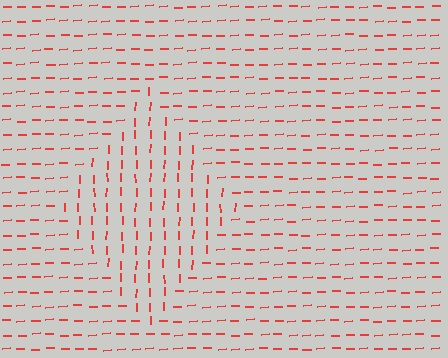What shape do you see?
I see a diamond.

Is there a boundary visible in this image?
Yes, there is a texture boundary formed by a change in line orientation.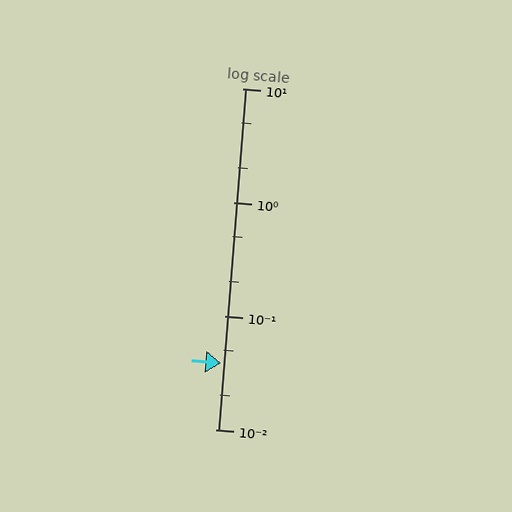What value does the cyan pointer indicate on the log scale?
The pointer indicates approximately 0.038.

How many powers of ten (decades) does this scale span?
The scale spans 3 decades, from 0.01 to 10.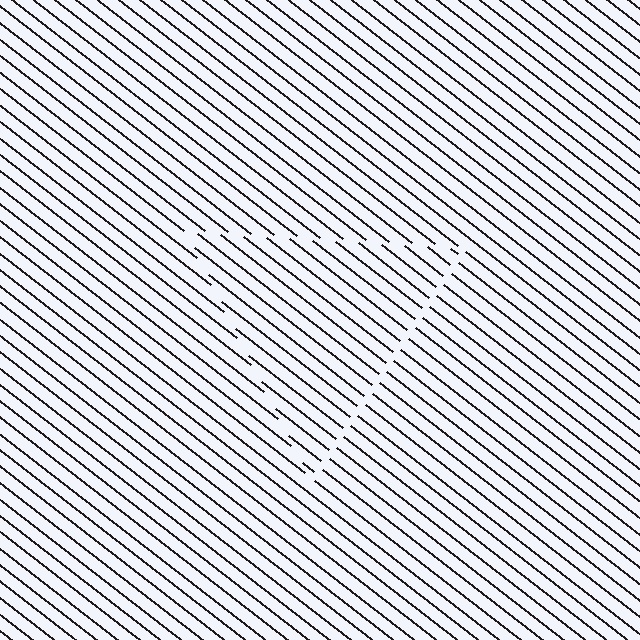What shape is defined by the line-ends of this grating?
An illusory triangle. The interior of the shape contains the same grating, shifted by half a period — the contour is defined by the phase discontinuity where line-ends from the inner and outer gratings abut.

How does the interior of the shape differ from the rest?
The interior of the shape contains the same grating, shifted by half a period — the contour is defined by the phase discontinuity where line-ends from the inner and outer gratings abut.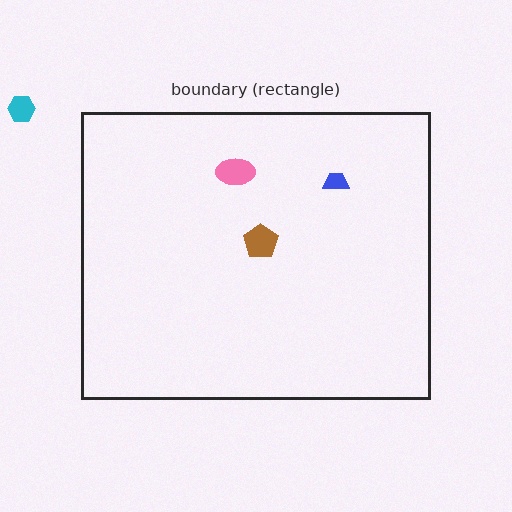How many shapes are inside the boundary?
3 inside, 1 outside.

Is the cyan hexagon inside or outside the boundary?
Outside.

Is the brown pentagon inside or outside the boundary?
Inside.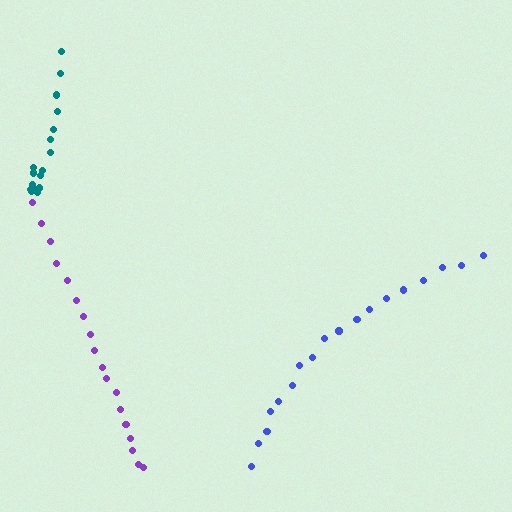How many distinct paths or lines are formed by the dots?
There are 3 distinct paths.